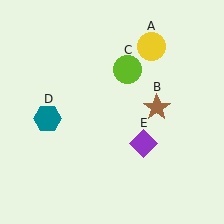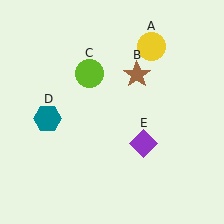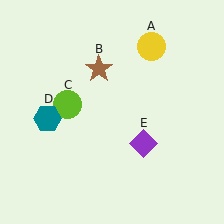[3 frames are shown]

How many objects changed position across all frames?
2 objects changed position: brown star (object B), lime circle (object C).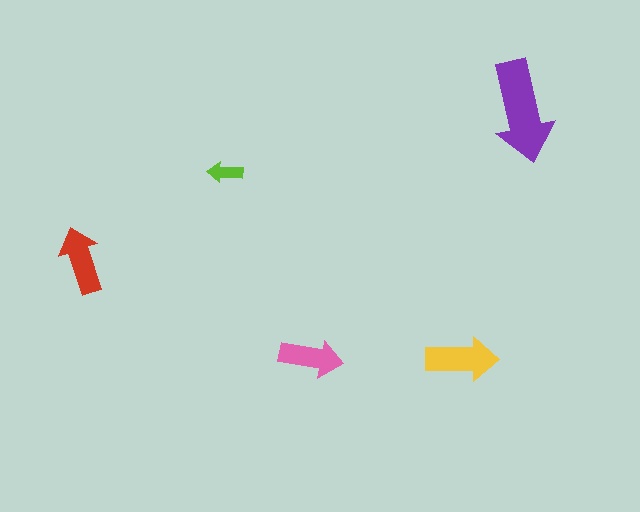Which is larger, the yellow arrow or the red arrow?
The yellow one.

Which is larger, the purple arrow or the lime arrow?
The purple one.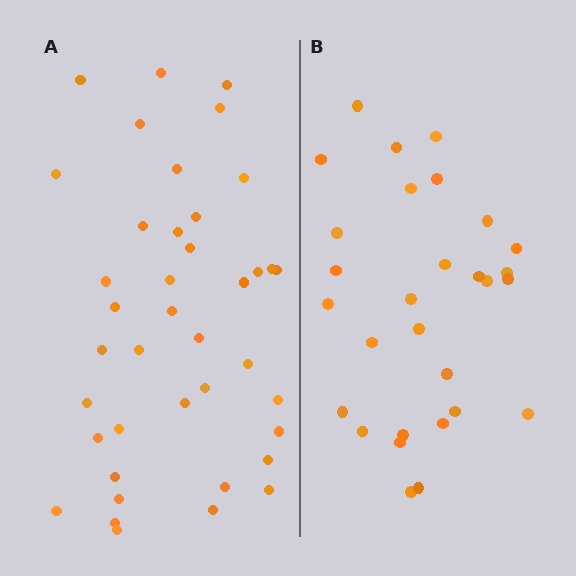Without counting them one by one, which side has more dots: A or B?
Region A (the left region) has more dots.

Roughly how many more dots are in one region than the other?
Region A has roughly 12 or so more dots than region B.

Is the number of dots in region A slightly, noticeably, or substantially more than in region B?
Region A has noticeably more, but not dramatically so. The ratio is roughly 1.4 to 1.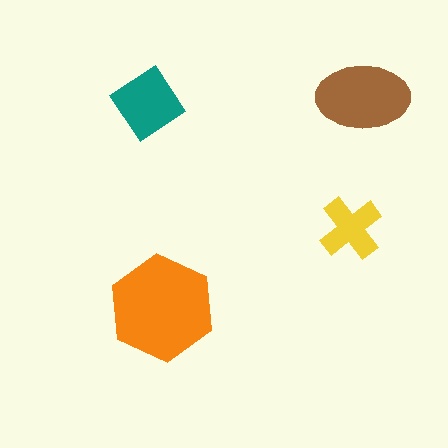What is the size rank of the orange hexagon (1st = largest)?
1st.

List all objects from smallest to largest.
The yellow cross, the teal diamond, the brown ellipse, the orange hexagon.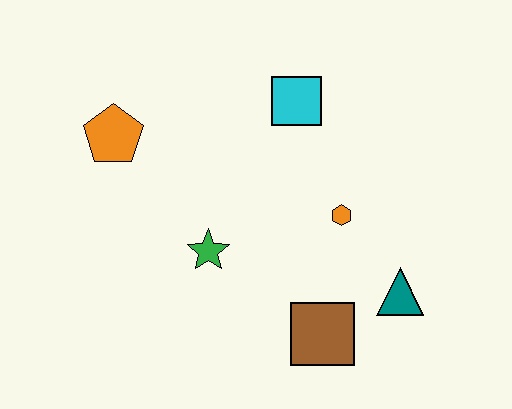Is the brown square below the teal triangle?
Yes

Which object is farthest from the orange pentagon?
The teal triangle is farthest from the orange pentagon.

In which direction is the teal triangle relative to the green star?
The teal triangle is to the right of the green star.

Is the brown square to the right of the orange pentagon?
Yes